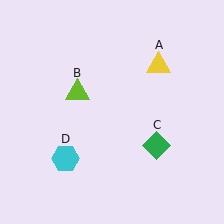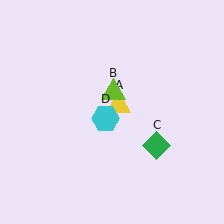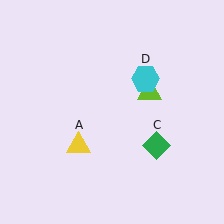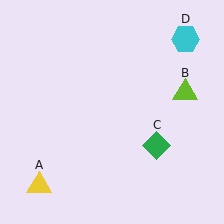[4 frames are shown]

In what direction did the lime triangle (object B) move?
The lime triangle (object B) moved right.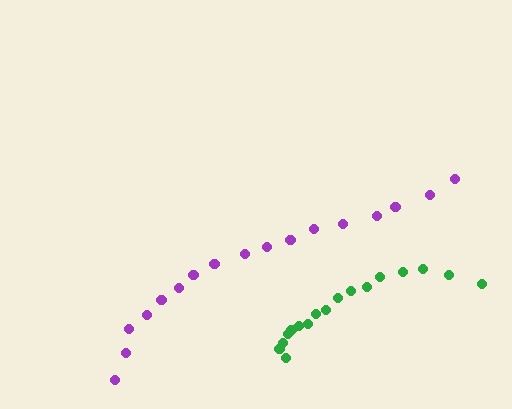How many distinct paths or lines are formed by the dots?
There are 2 distinct paths.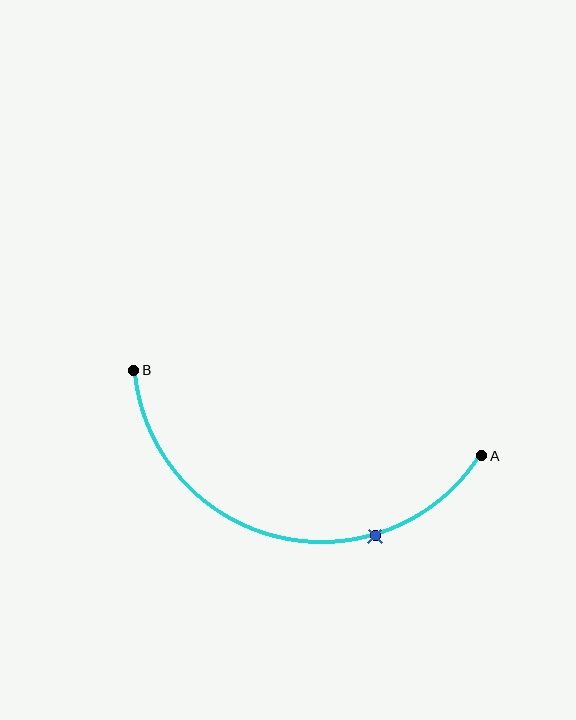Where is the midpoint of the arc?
The arc midpoint is the point on the curve farthest from the straight line joining A and B. It sits below that line.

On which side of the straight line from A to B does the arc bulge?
The arc bulges below the straight line connecting A and B.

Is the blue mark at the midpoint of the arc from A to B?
No. The blue mark lies on the arc but is closer to endpoint A. The arc midpoint would be at the point on the curve equidistant along the arc from both A and B.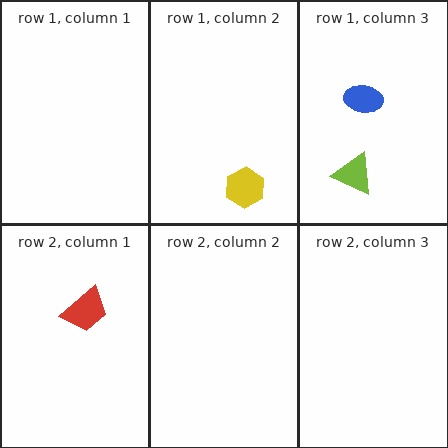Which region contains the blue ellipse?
The row 1, column 3 region.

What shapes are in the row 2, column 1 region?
The red trapezoid.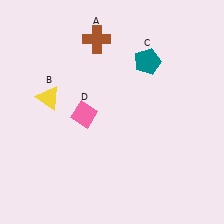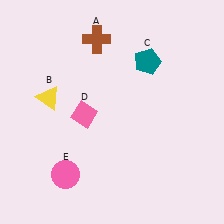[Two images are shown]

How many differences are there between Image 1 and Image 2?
There is 1 difference between the two images.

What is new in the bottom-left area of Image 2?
A pink circle (E) was added in the bottom-left area of Image 2.